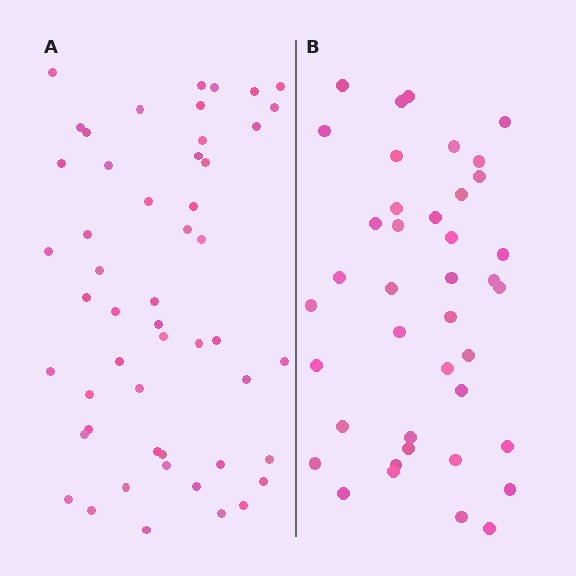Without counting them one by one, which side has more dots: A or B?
Region A (the left region) has more dots.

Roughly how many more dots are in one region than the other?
Region A has roughly 12 or so more dots than region B.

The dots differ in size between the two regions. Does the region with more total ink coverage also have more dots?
No. Region B has more total ink coverage because its dots are larger, but region A actually contains more individual dots. Total area can be misleading — the number of items is what matters here.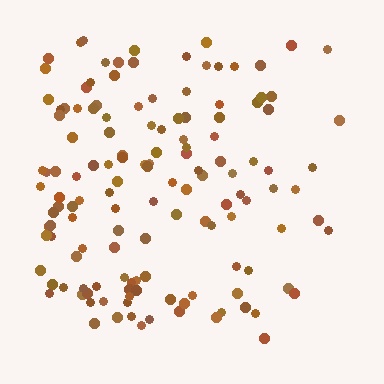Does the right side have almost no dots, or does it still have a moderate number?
Still a moderate number, just noticeably fewer than the left.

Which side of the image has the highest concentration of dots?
The left.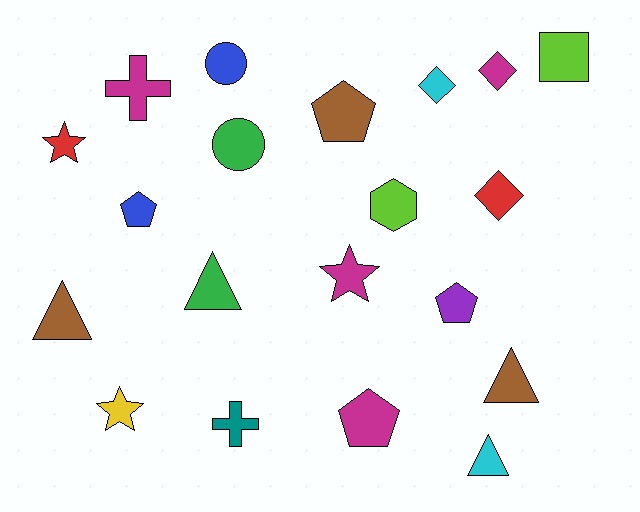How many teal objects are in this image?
There is 1 teal object.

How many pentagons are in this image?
There are 4 pentagons.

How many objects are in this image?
There are 20 objects.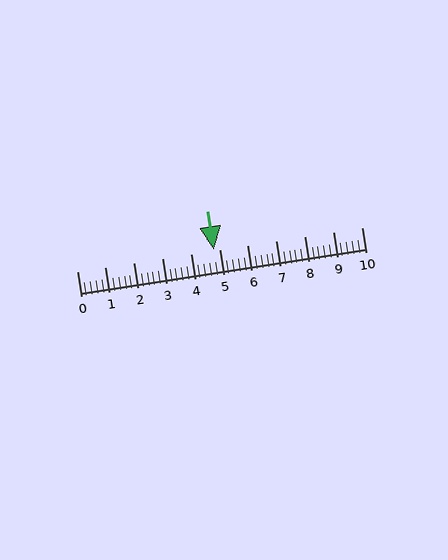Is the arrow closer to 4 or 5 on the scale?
The arrow is closer to 5.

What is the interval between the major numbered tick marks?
The major tick marks are spaced 1 units apart.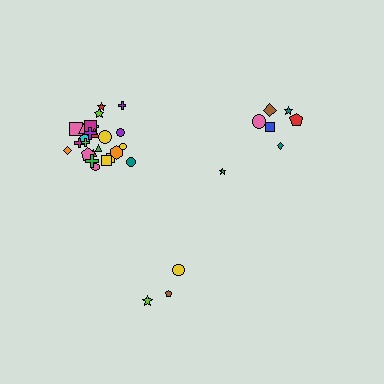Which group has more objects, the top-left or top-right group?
The top-left group.